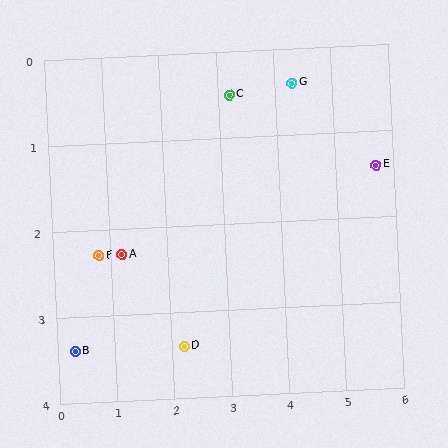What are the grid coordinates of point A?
Point A is at approximately (1.2, 2.3).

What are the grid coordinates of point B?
Point B is at approximately (0.3, 3.4).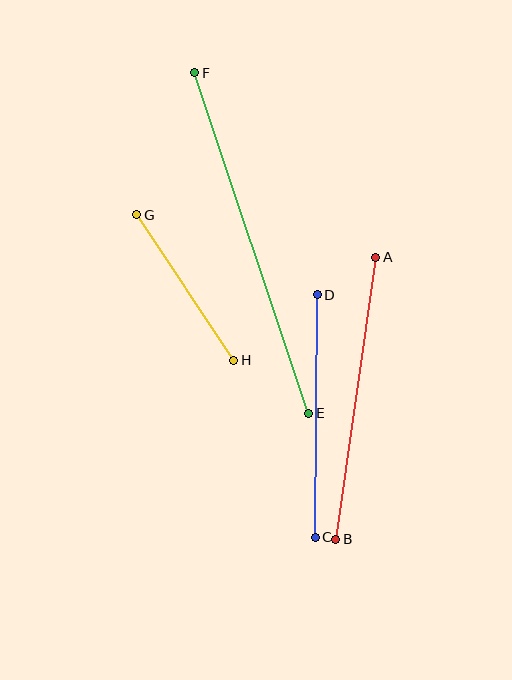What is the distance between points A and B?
The distance is approximately 285 pixels.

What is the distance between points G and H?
The distance is approximately 175 pixels.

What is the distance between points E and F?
The distance is approximately 359 pixels.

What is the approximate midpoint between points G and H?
The midpoint is at approximately (185, 288) pixels.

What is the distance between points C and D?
The distance is approximately 243 pixels.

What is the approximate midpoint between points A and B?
The midpoint is at approximately (356, 398) pixels.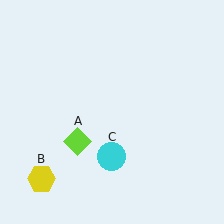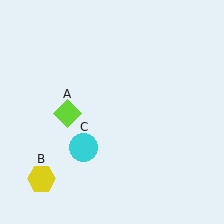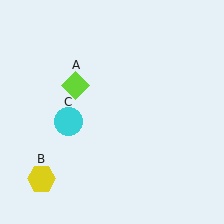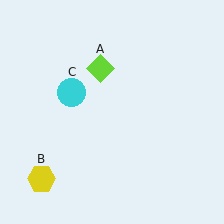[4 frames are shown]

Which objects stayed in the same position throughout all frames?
Yellow hexagon (object B) remained stationary.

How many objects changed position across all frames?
2 objects changed position: lime diamond (object A), cyan circle (object C).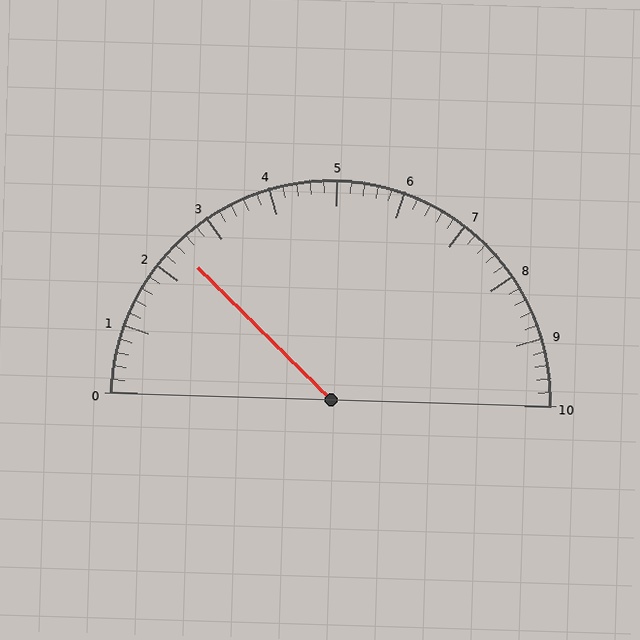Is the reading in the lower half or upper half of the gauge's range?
The reading is in the lower half of the range (0 to 10).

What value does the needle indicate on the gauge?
The needle indicates approximately 2.4.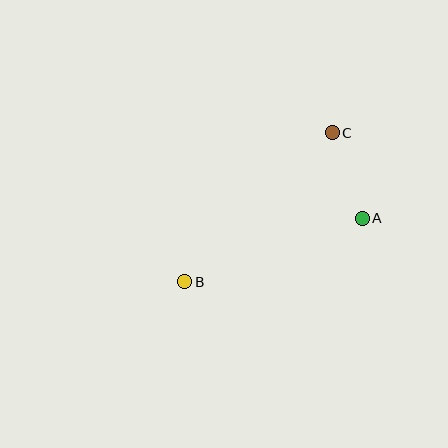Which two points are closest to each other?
Points A and C are closest to each other.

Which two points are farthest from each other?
Points B and C are farthest from each other.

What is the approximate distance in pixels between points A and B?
The distance between A and B is approximately 189 pixels.